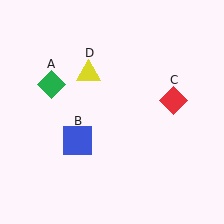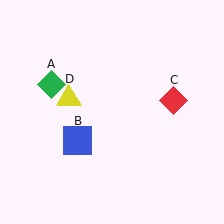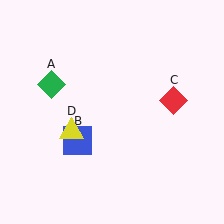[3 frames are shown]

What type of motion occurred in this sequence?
The yellow triangle (object D) rotated counterclockwise around the center of the scene.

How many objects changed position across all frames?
1 object changed position: yellow triangle (object D).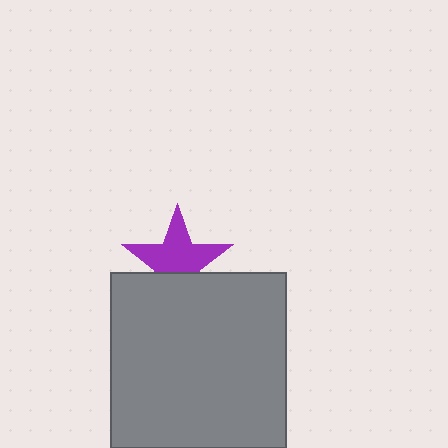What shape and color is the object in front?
The object in front is a gray square.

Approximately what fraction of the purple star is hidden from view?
Roughly 34% of the purple star is hidden behind the gray square.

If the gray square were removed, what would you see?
You would see the complete purple star.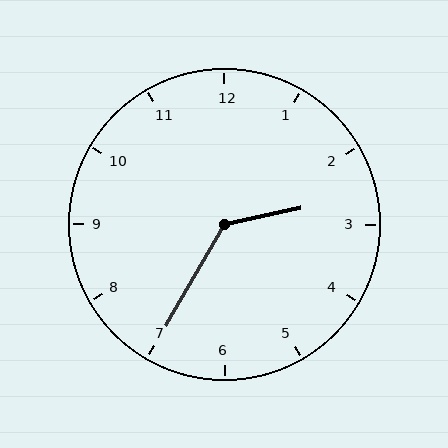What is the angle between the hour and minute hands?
Approximately 132 degrees.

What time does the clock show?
2:35.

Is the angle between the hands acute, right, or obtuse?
It is obtuse.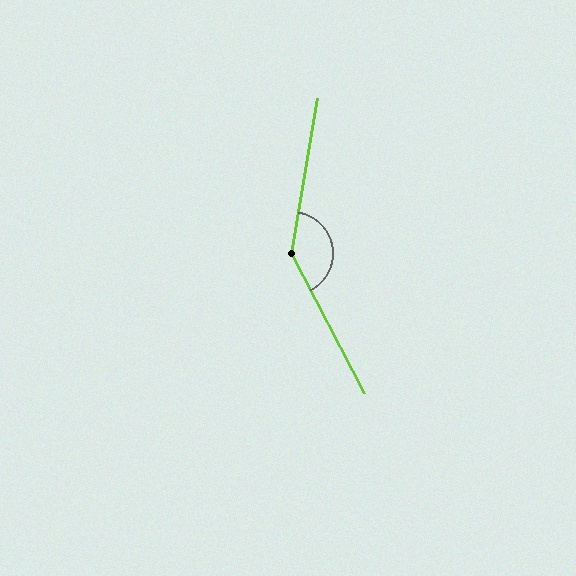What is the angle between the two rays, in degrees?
Approximately 143 degrees.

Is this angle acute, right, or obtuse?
It is obtuse.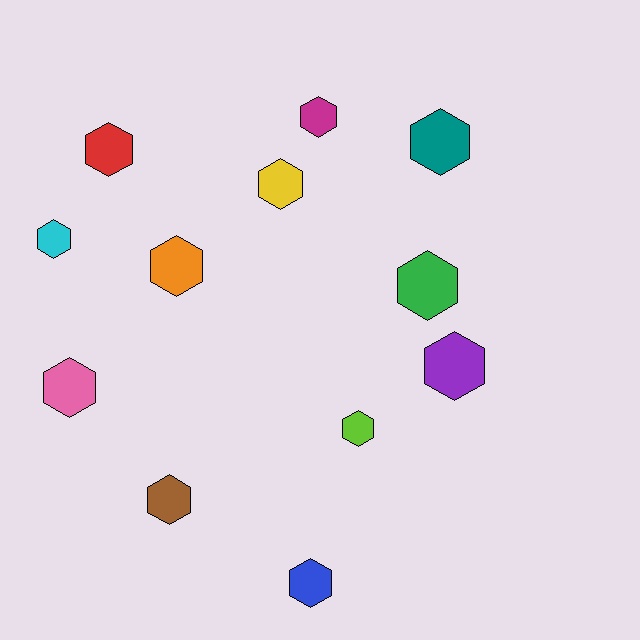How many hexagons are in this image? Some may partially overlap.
There are 12 hexagons.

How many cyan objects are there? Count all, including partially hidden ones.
There is 1 cyan object.